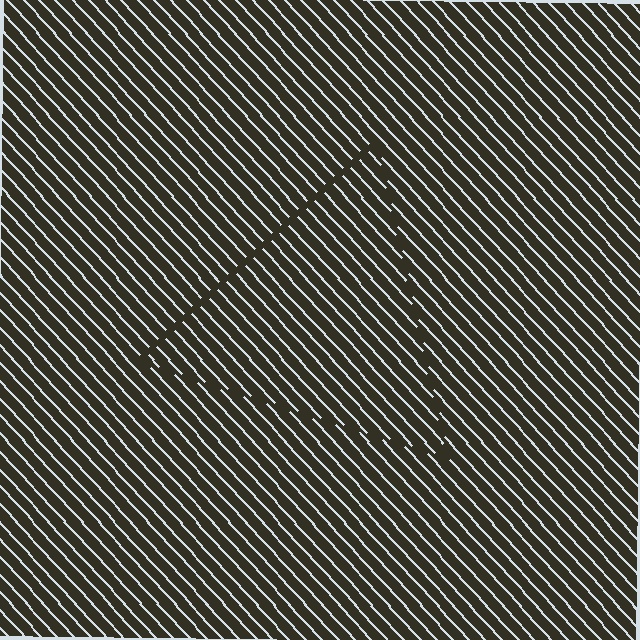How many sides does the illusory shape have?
3 sides — the line-ends trace a triangle.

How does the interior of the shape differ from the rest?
The interior of the shape contains the same grating, shifted by half a period — the contour is defined by the phase discontinuity where line-ends from the inner and outer gratings abut.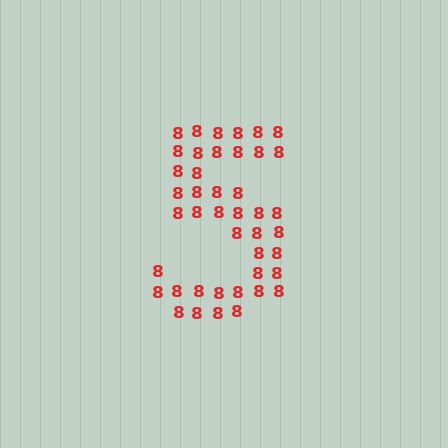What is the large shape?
The large shape is the digit 5.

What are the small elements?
The small elements are digit 8's.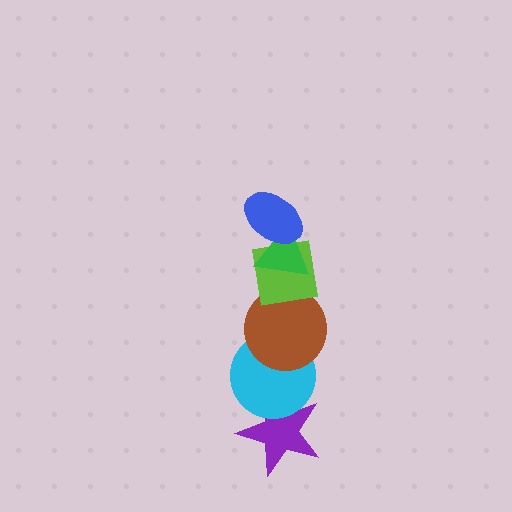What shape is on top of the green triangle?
The blue ellipse is on top of the green triangle.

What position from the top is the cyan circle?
The cyan circle is 5th from the top.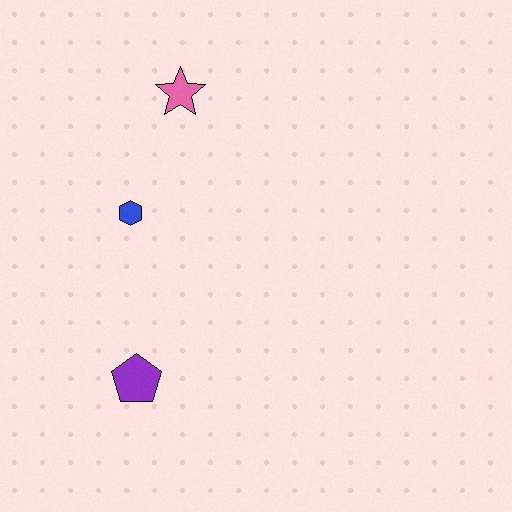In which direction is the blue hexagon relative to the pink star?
The blue hexagon is below the pink star.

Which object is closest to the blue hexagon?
The pink star is closest to the blue hexagon.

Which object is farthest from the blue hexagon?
The purple pentagon is farthest from the blue hexagon.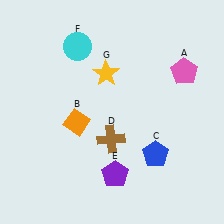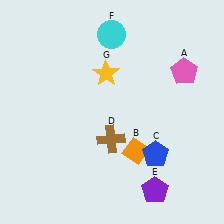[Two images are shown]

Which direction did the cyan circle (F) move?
The cyan circle (F) moved right.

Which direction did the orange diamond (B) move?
The orange diamond (B) moved right.